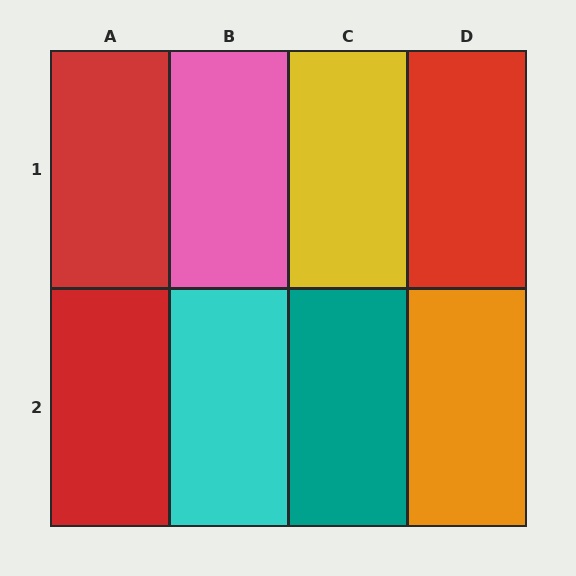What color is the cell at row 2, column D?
Orange.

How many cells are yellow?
1 cell is yellow.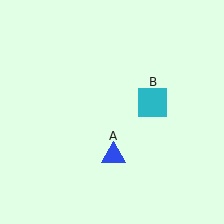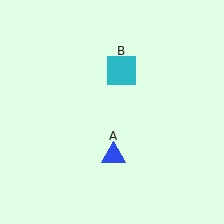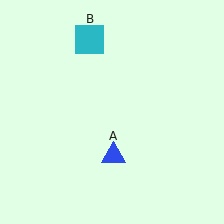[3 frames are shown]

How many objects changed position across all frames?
1 object changed position: cyan square (object B).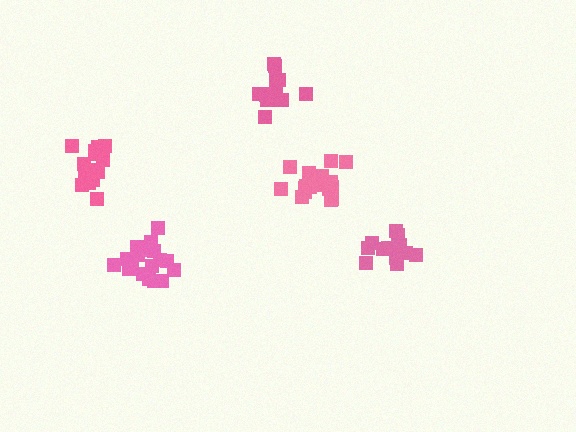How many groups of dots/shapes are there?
There are 5 groups.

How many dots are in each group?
Group 1: 14 dots, Group 2: 15 dots, Group 3: 19 dots, Group 4: 17 dots, Group 5: 14 dots (79 total).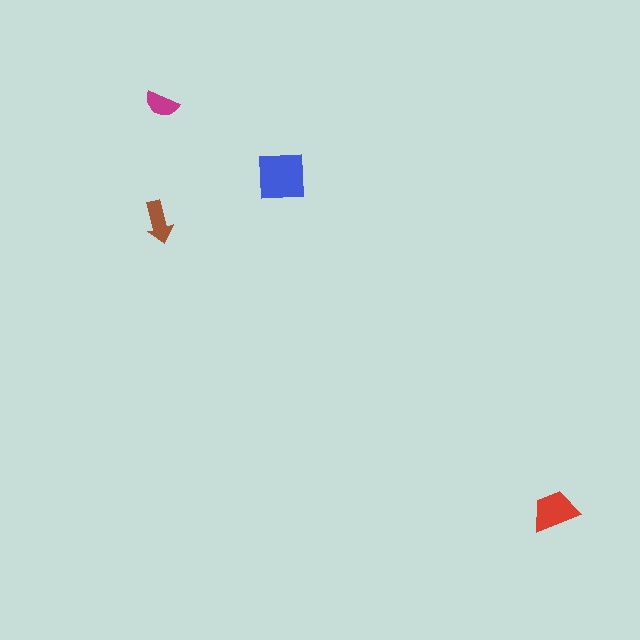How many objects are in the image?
There are 4 objects in the image.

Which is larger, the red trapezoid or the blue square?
The blue square.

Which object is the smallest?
The magenta semicircle.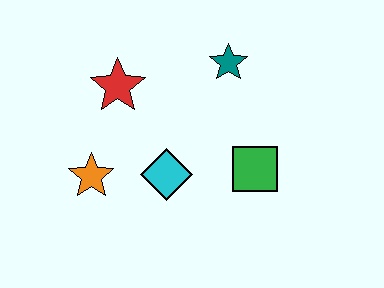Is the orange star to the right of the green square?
No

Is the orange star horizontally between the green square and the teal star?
No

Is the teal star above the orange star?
Yes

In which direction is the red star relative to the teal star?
The red star is to the left of the teal star.